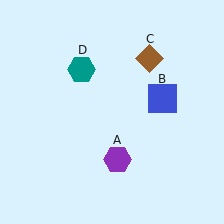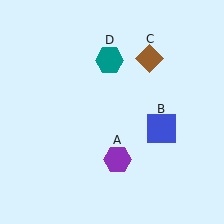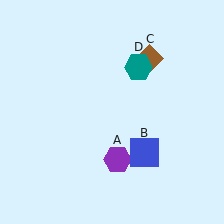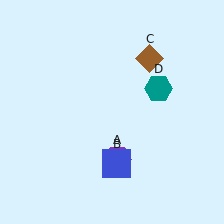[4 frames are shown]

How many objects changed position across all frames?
2 objects changed position: blue square (object B), teal hexagon (object D).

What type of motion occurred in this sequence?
The blue square (object B), teal hexagon (object D) rotated clockwise around the center of the scene.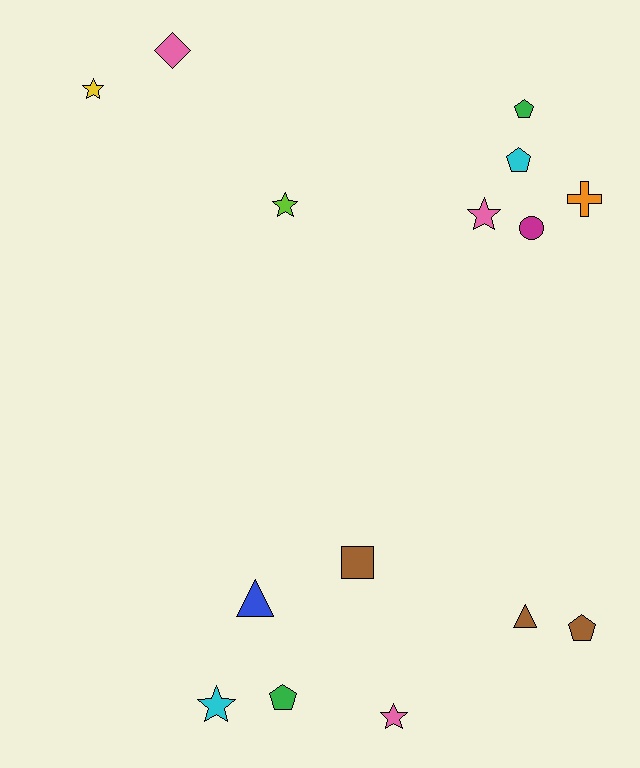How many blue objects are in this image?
There is 1 blue object.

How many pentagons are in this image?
There are 4 pentagons.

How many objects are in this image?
There are 15 objects.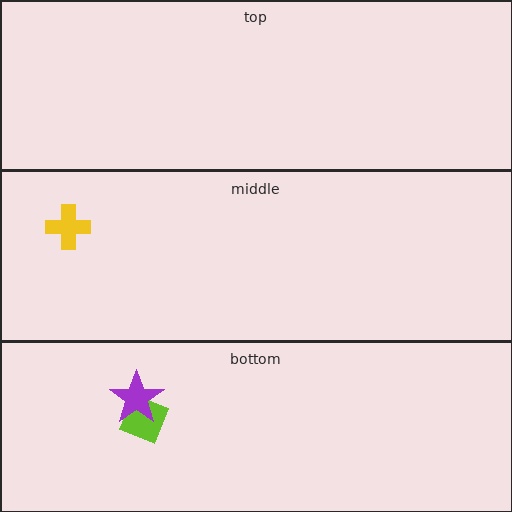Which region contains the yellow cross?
The middle region.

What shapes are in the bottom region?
The lime square, the purple star.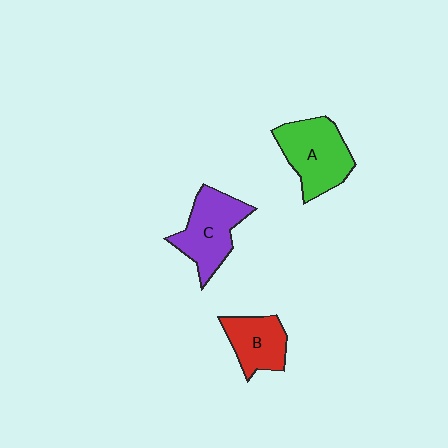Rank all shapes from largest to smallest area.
From largest to smallest: A (green), C (purple), B (red).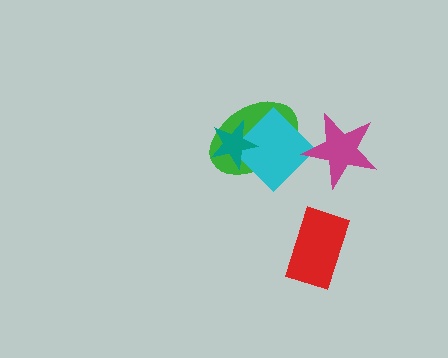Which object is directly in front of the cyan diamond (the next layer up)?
The teal star is directly in front of the cyan diamond.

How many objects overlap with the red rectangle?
0 objects overlap with the red rectangle.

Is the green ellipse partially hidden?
Yes, it is partially covered by another shape.